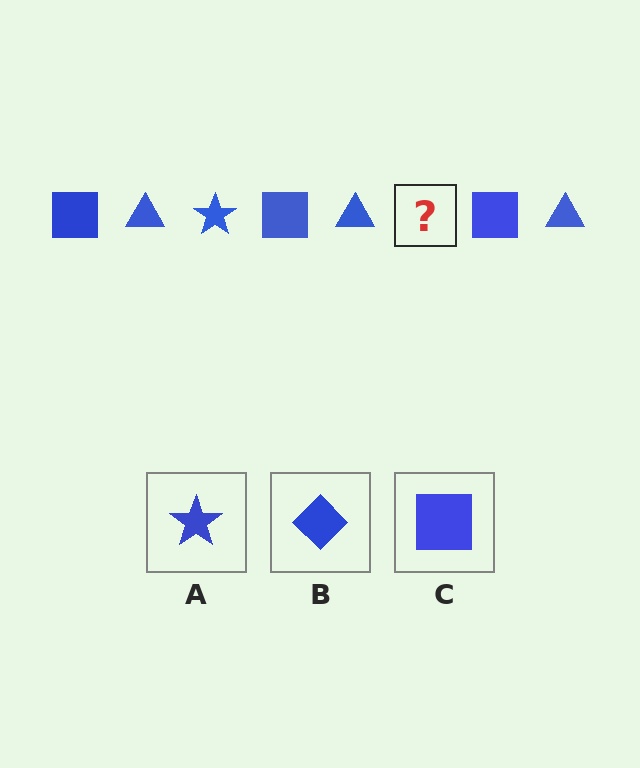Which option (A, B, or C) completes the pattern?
A.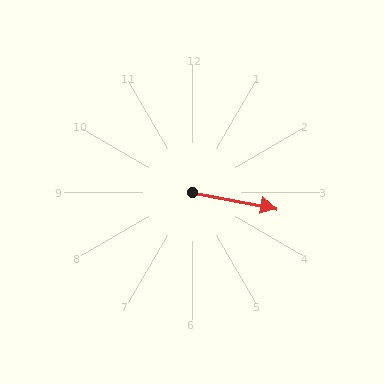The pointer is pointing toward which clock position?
Roughly 3 o'clock.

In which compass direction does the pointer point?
East.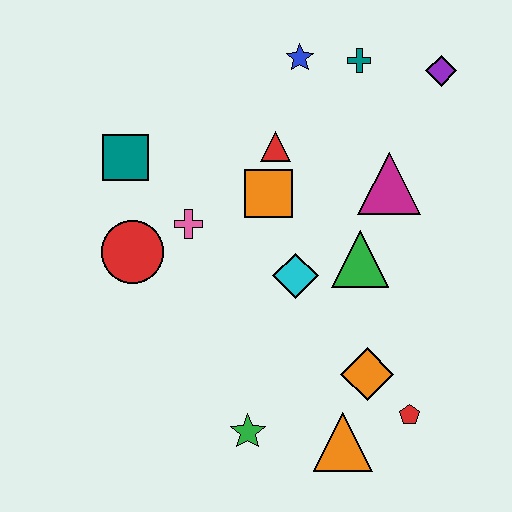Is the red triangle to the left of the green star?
No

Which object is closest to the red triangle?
The orange square is closest to the red triangle.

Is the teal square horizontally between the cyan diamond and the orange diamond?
No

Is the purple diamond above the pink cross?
Yes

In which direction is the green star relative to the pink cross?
The green star is below the pink cross.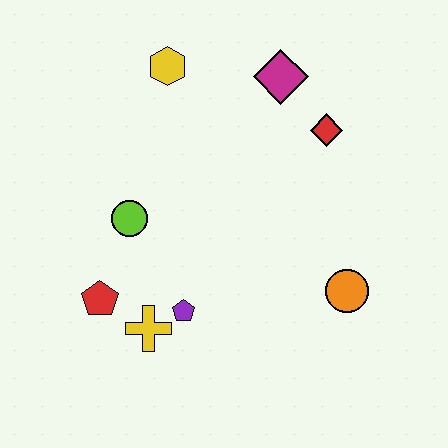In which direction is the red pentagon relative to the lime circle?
The red pentagon is below the lime circle.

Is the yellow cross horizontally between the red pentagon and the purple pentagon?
Yes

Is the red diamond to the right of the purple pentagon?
Yes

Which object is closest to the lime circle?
The red pentagon is closest to the lime circle.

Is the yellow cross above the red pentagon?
No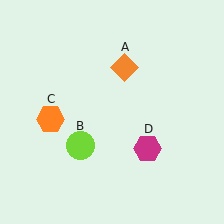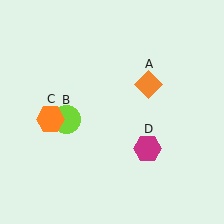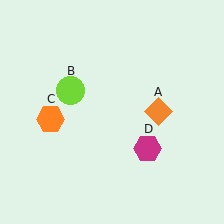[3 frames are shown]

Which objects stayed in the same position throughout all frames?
Orange hexagon (object C) and magenta hexagon (object D) remained stationary.